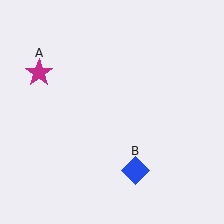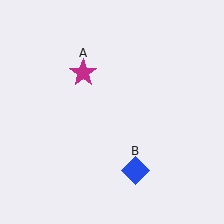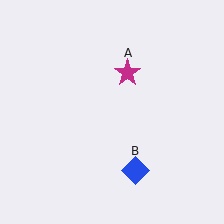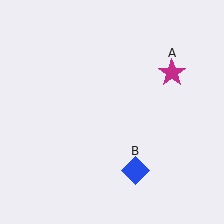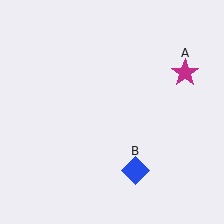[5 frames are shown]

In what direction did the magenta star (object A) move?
The magenta star (object A) moved right.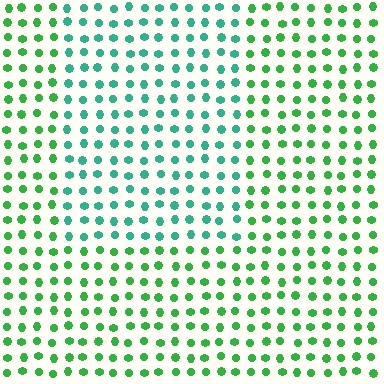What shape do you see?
I see a rectangle.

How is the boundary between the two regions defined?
The boundary is defined purely by a slight shift in hue (about 35 degrees). Spacing, size, and orientation are identical on both sides.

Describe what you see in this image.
The image is filled with small green elements in a uniform arrangement. A rectangle-shaped region is visible where the elements are tinted to a slightly different hue, forming a subtle color boundary.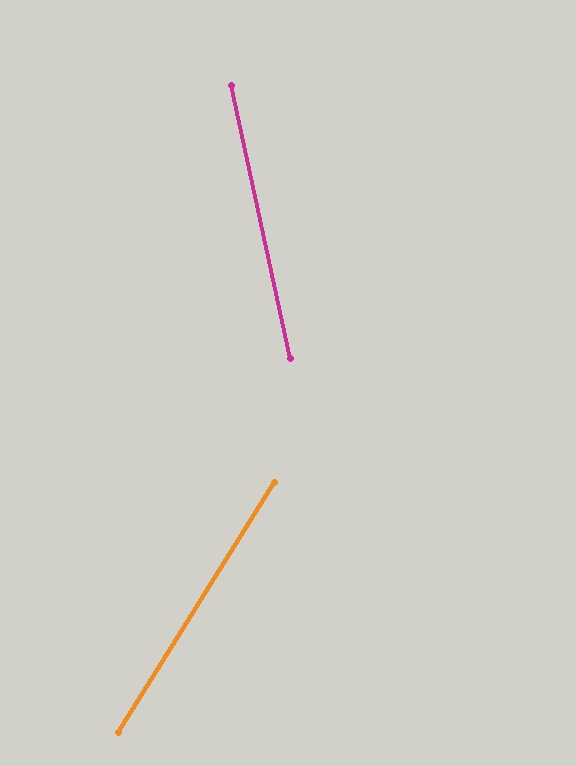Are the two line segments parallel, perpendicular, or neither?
Neither parallel nor perpendicular — they differ by about 44°.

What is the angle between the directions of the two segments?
Approximately 44 degrees.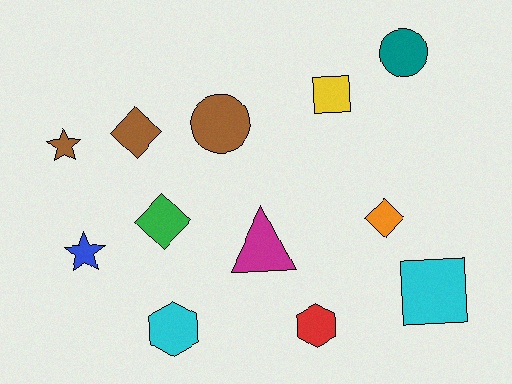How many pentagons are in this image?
There are no pentagons.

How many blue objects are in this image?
There is 1 blue object.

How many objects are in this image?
There are 12 objects.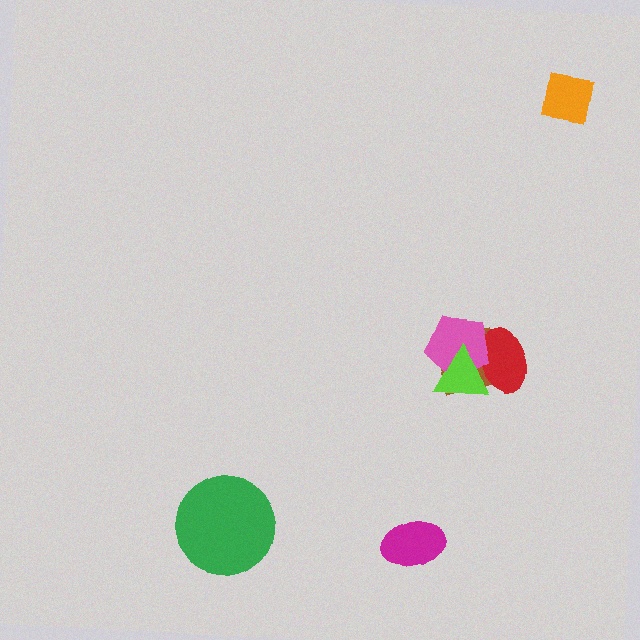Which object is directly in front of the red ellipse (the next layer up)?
The pink pentagon is directly in front of the red ellipse.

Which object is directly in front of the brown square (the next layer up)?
The red ellipse is directly in front of the brown square.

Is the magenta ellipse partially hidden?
No, no other shape covers it.